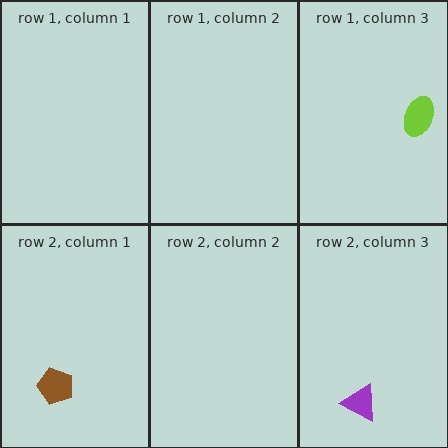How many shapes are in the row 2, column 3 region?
1.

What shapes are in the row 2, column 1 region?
The brown pentagon.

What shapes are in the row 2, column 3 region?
The purple triangle.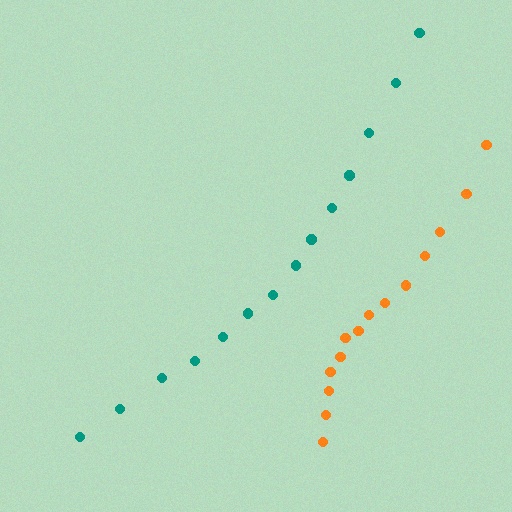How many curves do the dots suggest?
There are 2 distinct paths.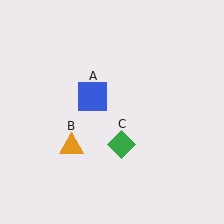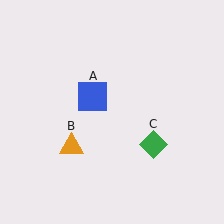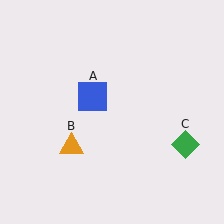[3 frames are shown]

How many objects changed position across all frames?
1 object changed position: green diamond (object C).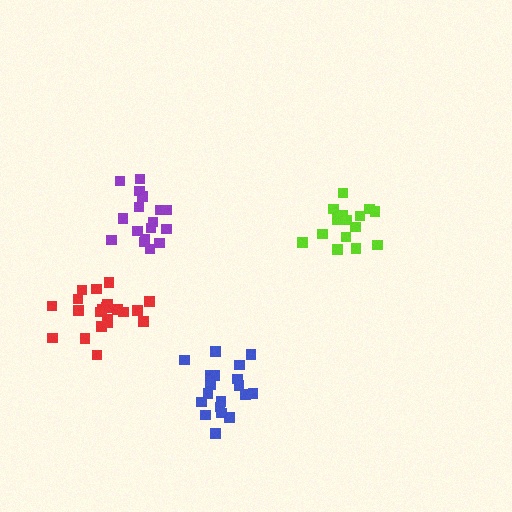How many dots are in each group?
Group 1: 20 dots, Group 2: 17 dots, Group 3: 16 dots, Group 4: 21 dots (74 total).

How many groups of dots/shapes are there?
There are 4 groups.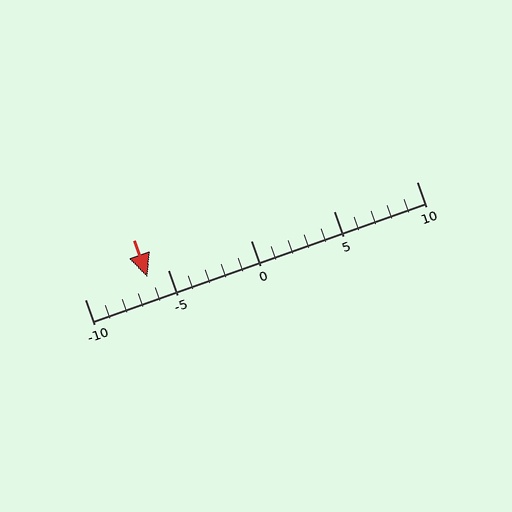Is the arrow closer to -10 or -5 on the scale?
The arrow is closer to -5.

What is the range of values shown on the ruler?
The ruler shows values from -10 to 10.